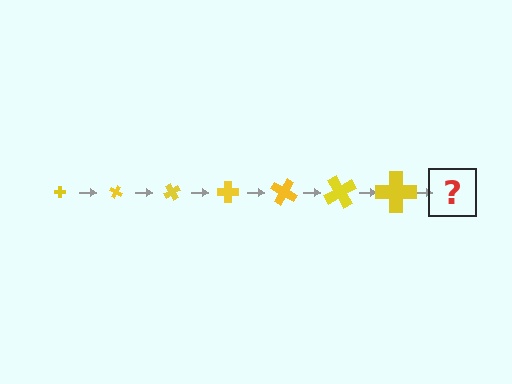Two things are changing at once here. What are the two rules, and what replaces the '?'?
The two rules are that the cross grows larger each step and it rotates 30 degrees each step. The '?' should be a cross, larger than the previous one and rotated 210 degrees from the start.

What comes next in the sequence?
The next element should be a cross, larger than the previous one and rotated 210 degrees from the start.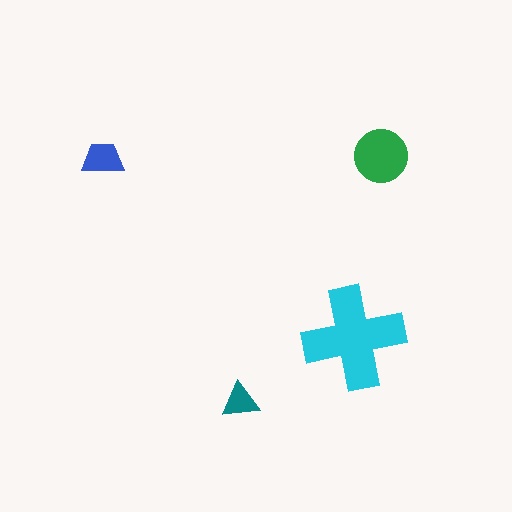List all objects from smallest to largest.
The teal triangle, the blue trapezoid, the green circle, the cyan cross.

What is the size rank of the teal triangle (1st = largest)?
4th.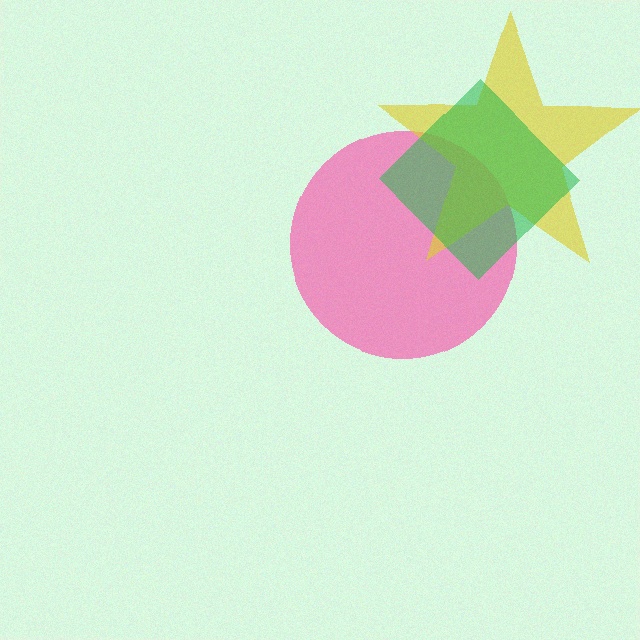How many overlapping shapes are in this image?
There are 3 overlapping shapes in the image.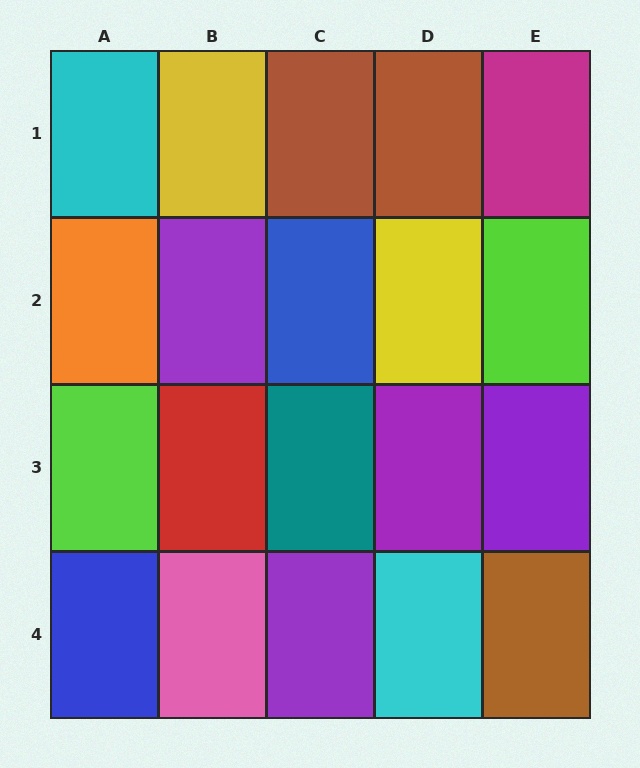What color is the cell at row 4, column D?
Cyan.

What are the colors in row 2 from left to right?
Orange, purple, blue, yellow, lime.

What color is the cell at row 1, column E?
Magenta.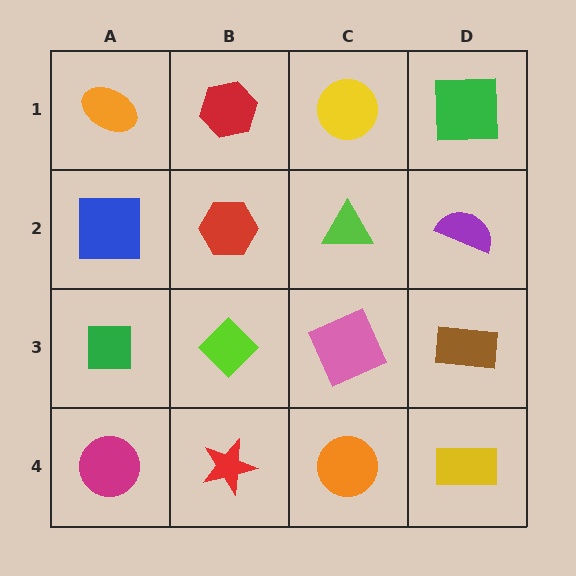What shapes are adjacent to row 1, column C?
A lime triangle (row 2, column C), a red hexagon (row 1, column B), a green square (row 1, column D).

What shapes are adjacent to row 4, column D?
A brown rectangle (row 3, column D), an orange circle (row 4, column C).